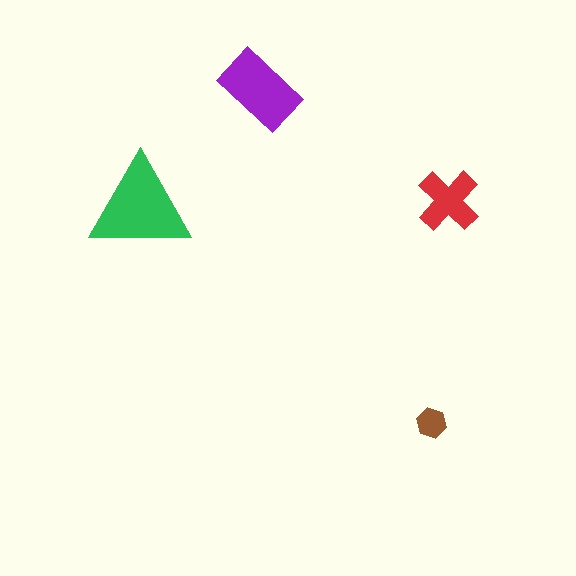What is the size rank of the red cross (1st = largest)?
3rd.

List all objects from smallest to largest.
The brown hexagon, the red cross, the purple rectangle, the green triangle.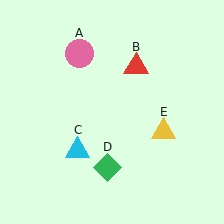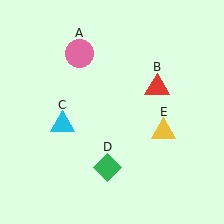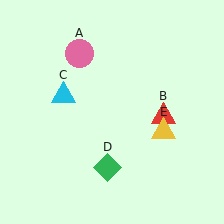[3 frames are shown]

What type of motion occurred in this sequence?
The red triangle (object B), cyan triangle (object C) rotated clockwise around the center of the scene.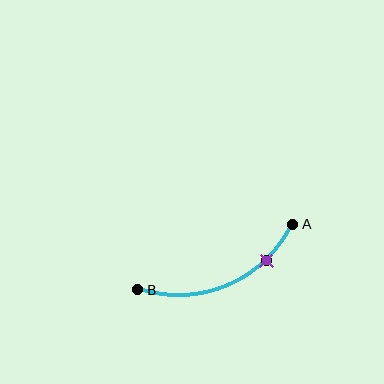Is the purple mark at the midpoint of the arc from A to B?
No. The purple mark lies on the arc but is closer to endpoint A. The arc midpoint would be at the point on the curve equidistant along the arc from both A and B.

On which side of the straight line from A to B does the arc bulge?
The arc bulges below the straight line connecting A and B.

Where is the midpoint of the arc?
The arc midpoint is the point on the curve farthest from the straight line joining A and B. It sits below that line.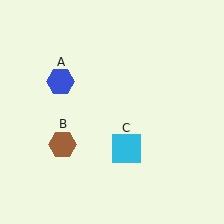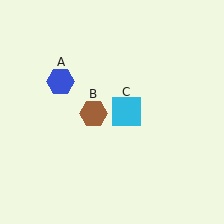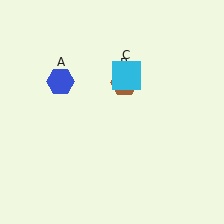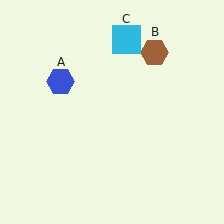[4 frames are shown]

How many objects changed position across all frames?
2 objects changed position: brown hexagon (object B), cyan square (object C).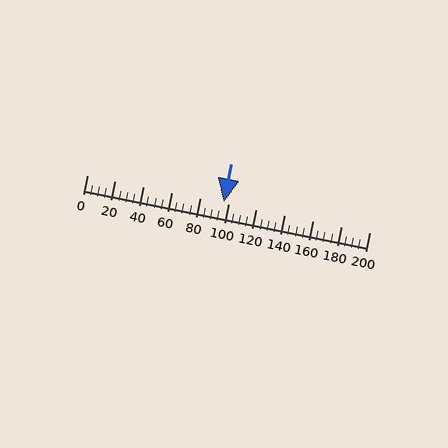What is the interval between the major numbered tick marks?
The major tick marks are spaced 20 units apart.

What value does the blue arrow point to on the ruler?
The blue arrow points to approximately 97.